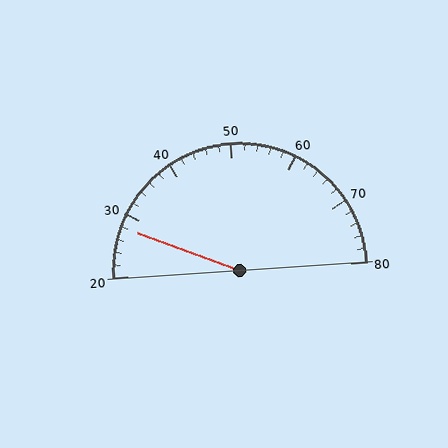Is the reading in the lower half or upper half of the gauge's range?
The reading is in the lower half of the range (20 to 80).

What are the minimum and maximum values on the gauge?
The gauge ranges from 20 to 80.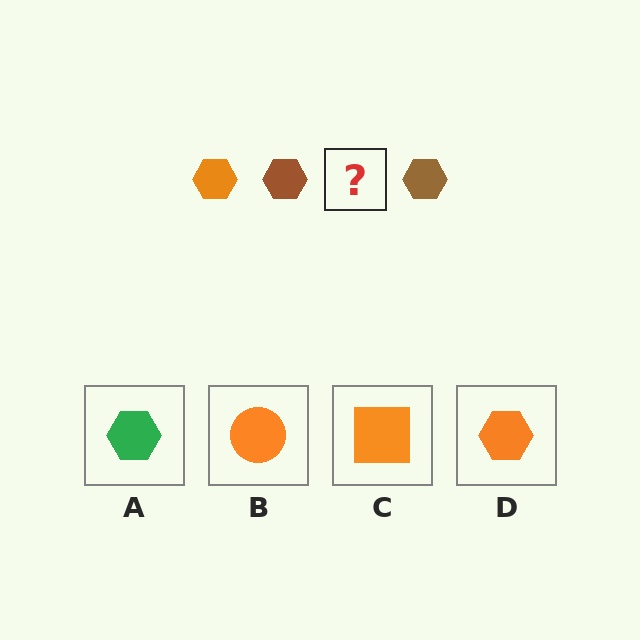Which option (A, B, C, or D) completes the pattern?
D.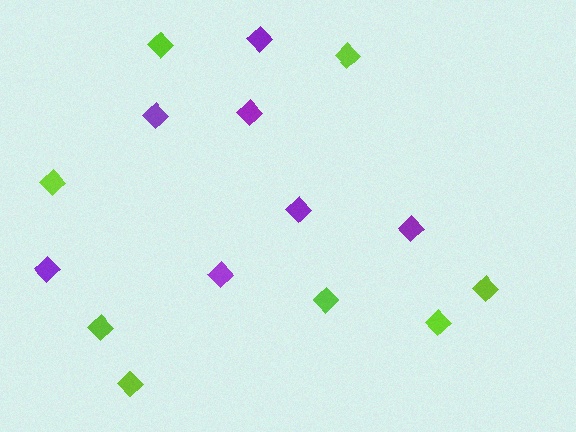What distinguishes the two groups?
There are 2 groups: one group of lime diamonds (8) and one group of purple diamonds (7).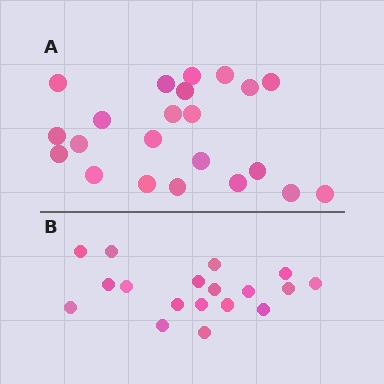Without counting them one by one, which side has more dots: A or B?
Region A (the top region) has more dots.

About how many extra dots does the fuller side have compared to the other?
Region A has about 4 more dots than region B.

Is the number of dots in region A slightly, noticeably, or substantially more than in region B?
Region A has only slightly more — the two regions are fairly close. The ratio is roughly 1.2 to 1.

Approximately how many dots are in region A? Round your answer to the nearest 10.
About 20 dots. (The exact count is 22, which rounds to 20.)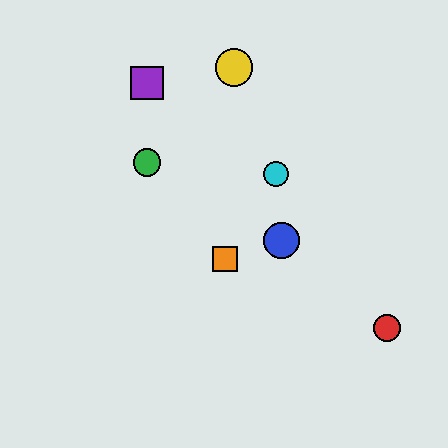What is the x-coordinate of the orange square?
The orange square is at x≈225.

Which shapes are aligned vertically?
The green circle, the purple square are aligned vertically.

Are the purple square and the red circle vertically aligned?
No, the purple square is at x≈147 and the red circle is at x≈387.